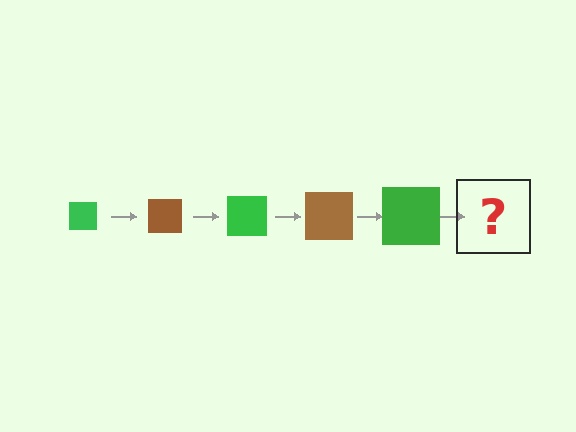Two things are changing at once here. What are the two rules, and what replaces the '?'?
The two rules are that the square grows larger each step and the color cycles through green and brown. The '?' should be a brown square, larger than the previous one.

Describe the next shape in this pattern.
It should be a brown square, larger than the previous one.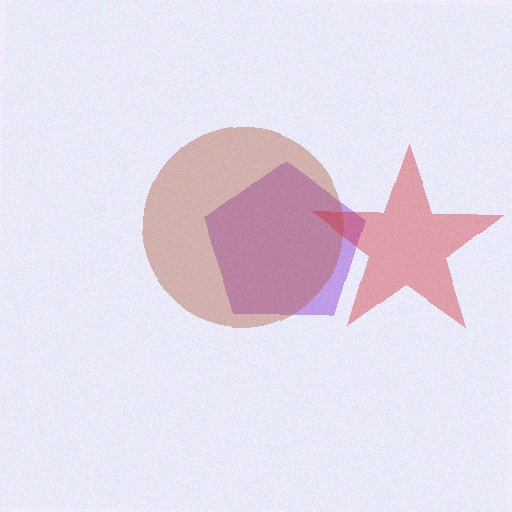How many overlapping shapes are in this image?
There are 3 overlapping shapes in the image.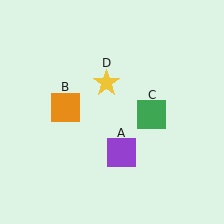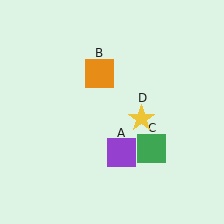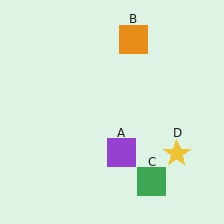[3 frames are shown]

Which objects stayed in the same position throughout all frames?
Purple square (object A) remained stationary.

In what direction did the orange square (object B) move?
The orange square (object B) moved up and to the right.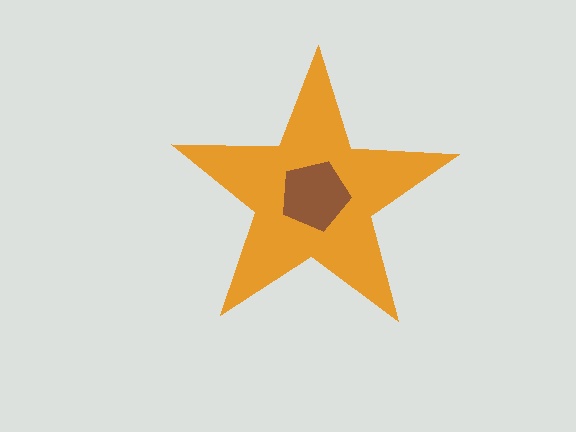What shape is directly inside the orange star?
The brown pentagon.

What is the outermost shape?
The orange star.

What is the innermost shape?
The brown pentagon.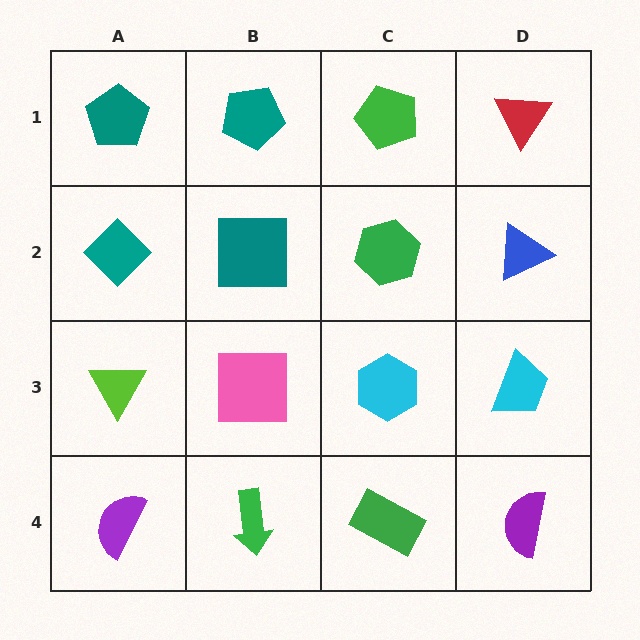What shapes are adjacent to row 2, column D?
A red triangle (row 1, column D), a cyan trapezoid (row 3, column D), a green hexagon (row 2, column C).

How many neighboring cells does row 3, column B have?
4.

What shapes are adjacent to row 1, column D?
A blue triangle (row 2, column D), a green pentagon (row 1, column C).